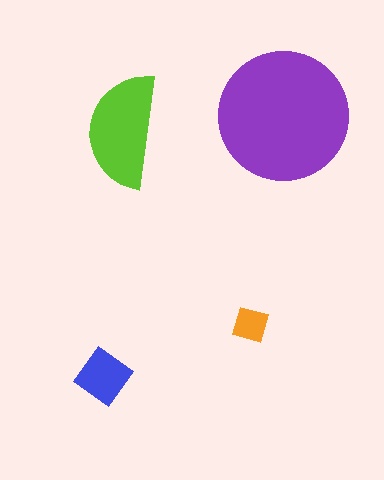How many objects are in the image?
There are 4 objects in the image.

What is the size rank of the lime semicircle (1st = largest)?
2nd.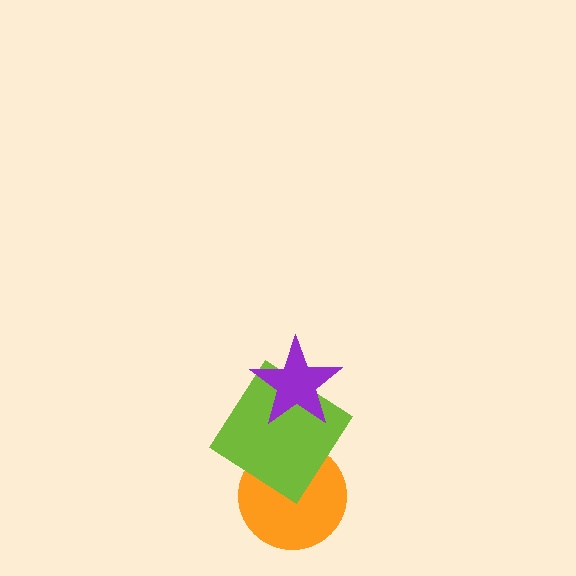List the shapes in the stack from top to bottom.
From top to bottom: the purple star, the lime diamond, the orange circle.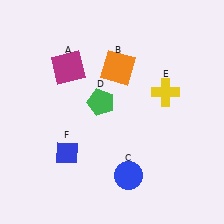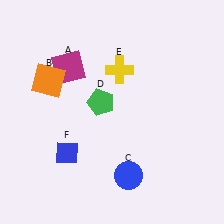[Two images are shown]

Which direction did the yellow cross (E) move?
The yellow cross (E) moved left.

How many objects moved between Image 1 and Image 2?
2 objects moved between the two images.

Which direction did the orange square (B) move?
The orange square (B) moved left.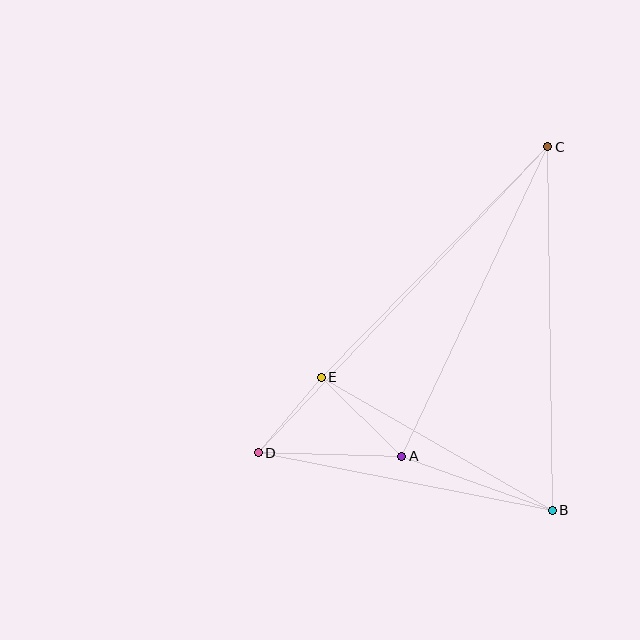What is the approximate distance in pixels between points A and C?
The distance between A and C is approximately 342 pixels.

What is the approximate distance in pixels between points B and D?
The distance between B and D is approximately 300 pixels.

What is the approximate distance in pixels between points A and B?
The distance between A and B is approximately 160 pixels.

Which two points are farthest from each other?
Points C and D are farthest from each other.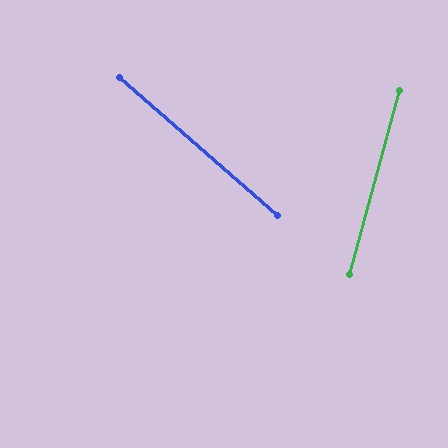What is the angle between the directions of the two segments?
Approximately 64 degrees.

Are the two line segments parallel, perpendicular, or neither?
Neither parallel nor perpendicular — they differ by about 64°.